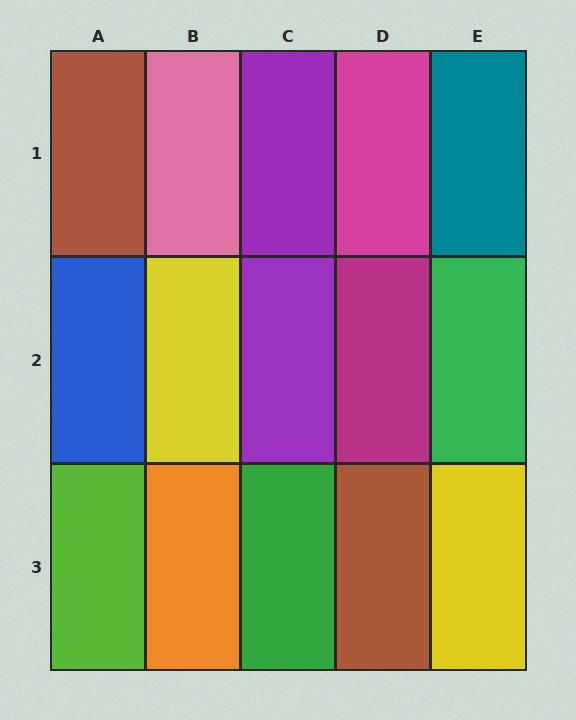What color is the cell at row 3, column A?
Lime.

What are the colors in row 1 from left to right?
Brown, pink, purple, magenta, teal.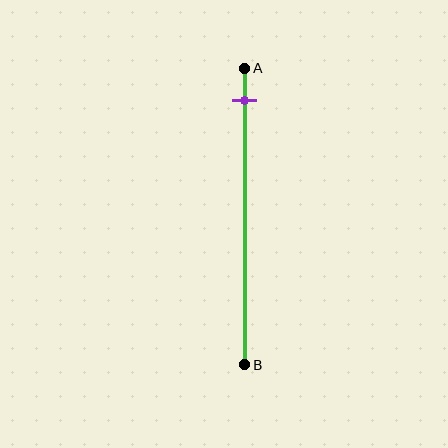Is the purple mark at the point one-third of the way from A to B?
No, the mark is at about 10% from A, not at the 33% one-third point.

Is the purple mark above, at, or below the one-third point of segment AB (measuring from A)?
The purple mark is above the one-third point of segment AB.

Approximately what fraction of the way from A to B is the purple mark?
The purple mark is approximately 10% of the way from A to B.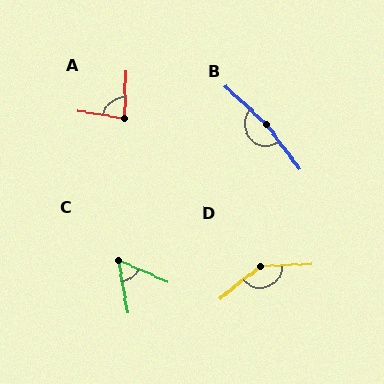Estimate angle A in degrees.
Approximately 83 degrees.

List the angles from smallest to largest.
C (57°), A (83°), D (144°), B (169°).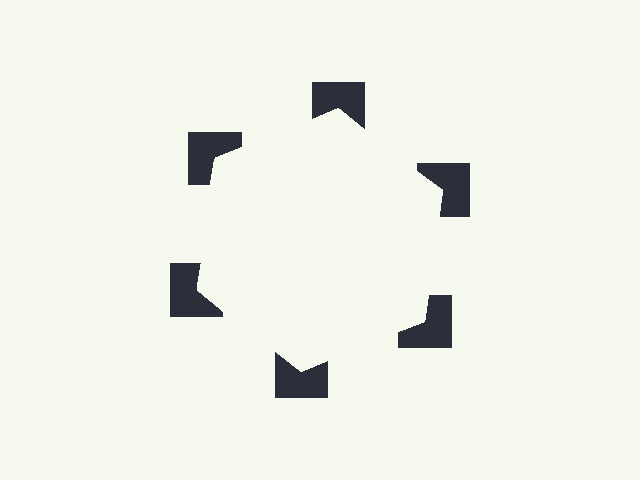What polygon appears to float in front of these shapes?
An illusory hexagon — its edges are inferred from the aligned wedge cuts in the notched squares, not physically drawn.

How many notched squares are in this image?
There are 6 — one at each vertex of the illusory hexagon.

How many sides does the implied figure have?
6 sides.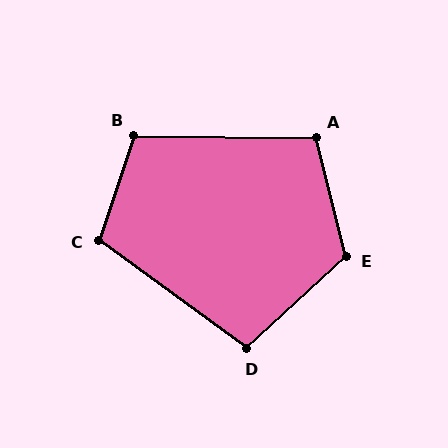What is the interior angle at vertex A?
Approximately 105 degrees (obtuse).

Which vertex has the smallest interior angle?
D, at approximately 101 degrees.